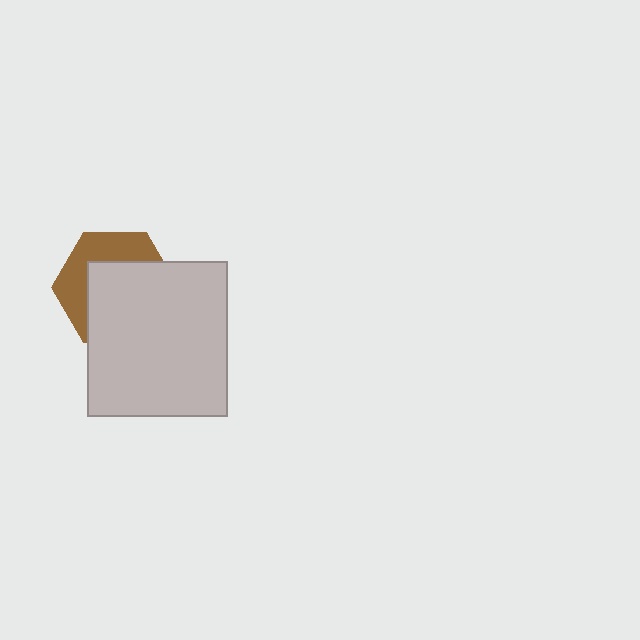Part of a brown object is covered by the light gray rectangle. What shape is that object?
It is a hexagon.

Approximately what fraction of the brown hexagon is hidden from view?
Roughly 60% of the brown hexagon is hidden behind the light gray rectangle.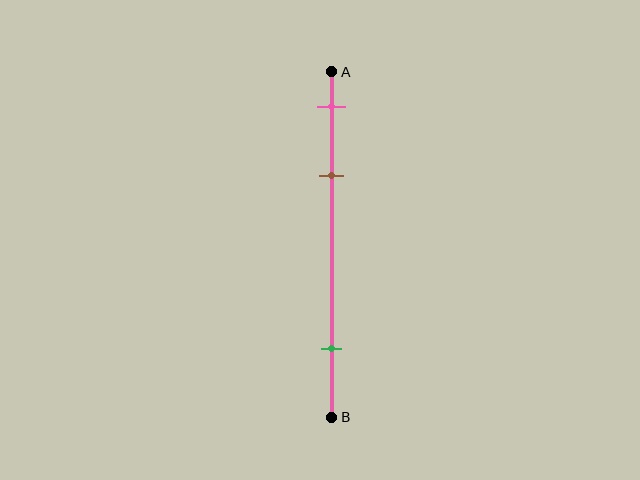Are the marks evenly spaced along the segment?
No, the marks are not evenly spaced.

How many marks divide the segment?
There are 3 marks dividing the segment.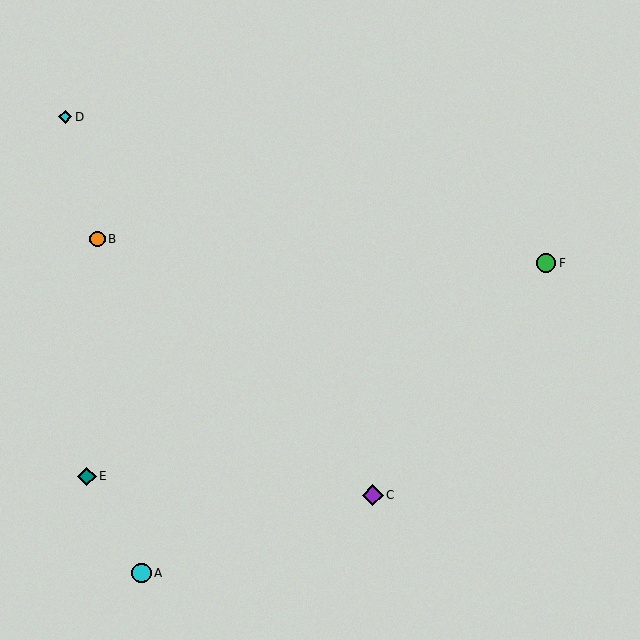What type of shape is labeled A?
Shape A is a cyan circle.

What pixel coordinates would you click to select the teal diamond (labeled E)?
Click at (87, 476) to select the teal diamond E.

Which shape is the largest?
The purple diamond (labeled C) is the largest.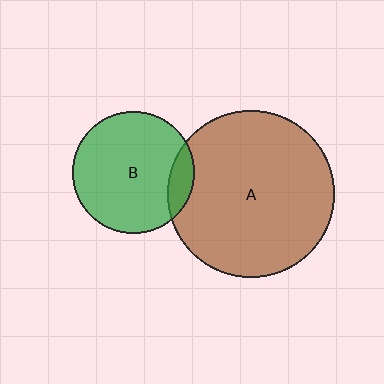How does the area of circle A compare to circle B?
Approximately 1.9 times.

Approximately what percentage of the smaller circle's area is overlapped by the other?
Approximately 10%.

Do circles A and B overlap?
Yes.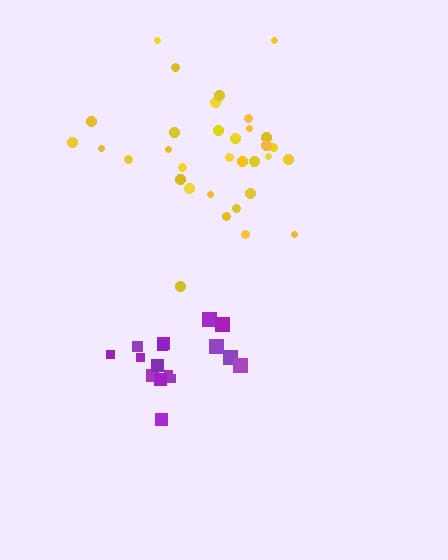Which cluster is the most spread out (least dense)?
Yellow.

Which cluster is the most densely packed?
Purple.